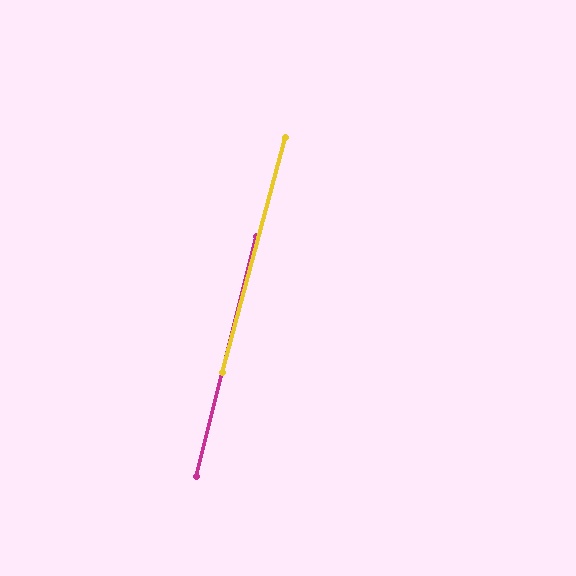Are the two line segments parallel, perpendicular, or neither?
Parallel — their directions differ by only 1.0°.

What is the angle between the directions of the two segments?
Approximately 1 degree.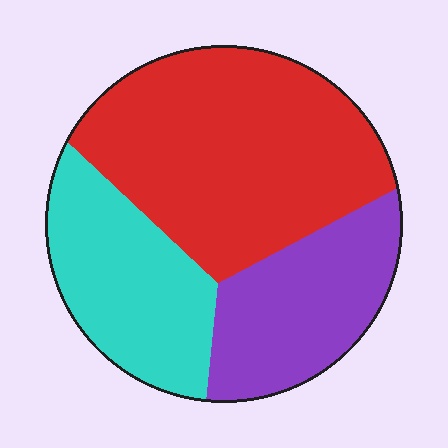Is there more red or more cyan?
Red.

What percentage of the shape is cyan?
Cyan covers 26% of the shape.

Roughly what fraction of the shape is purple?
Purple covers 25% of the shape.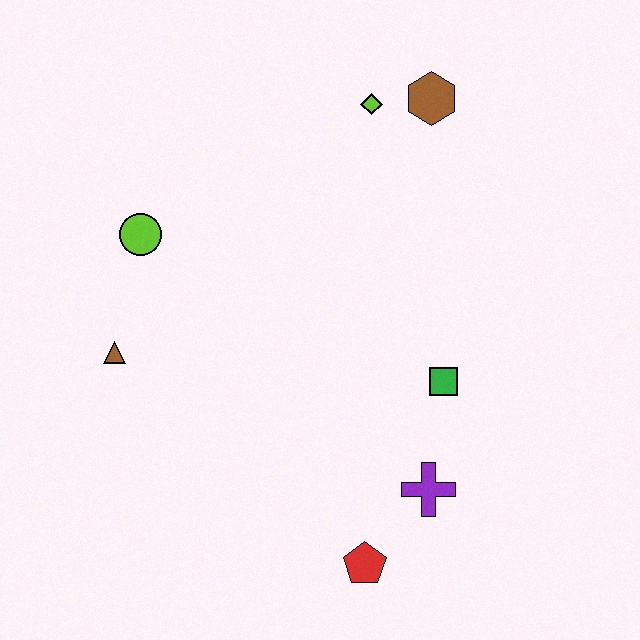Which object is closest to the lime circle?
The brown triangle is closest to the lime circle.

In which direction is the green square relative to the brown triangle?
The green square is to the right of the brown triangle.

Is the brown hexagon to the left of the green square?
Yes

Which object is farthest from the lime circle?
The red pentagon is farthest from the lime circle.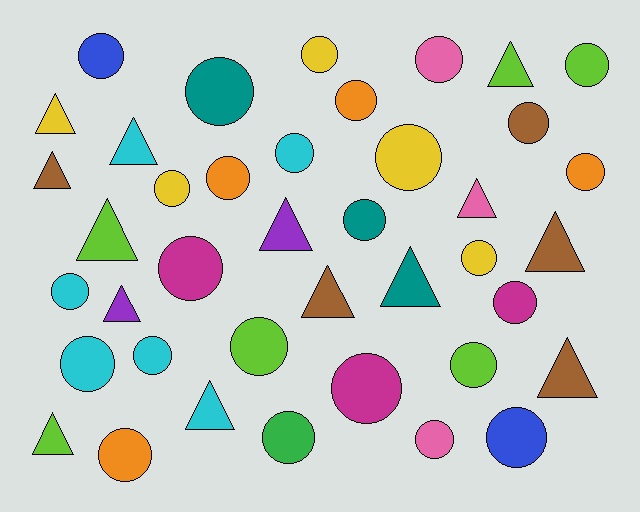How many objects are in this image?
There are 40 objects.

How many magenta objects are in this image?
There are 3 magenta objects.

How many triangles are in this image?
There are 14 triangles.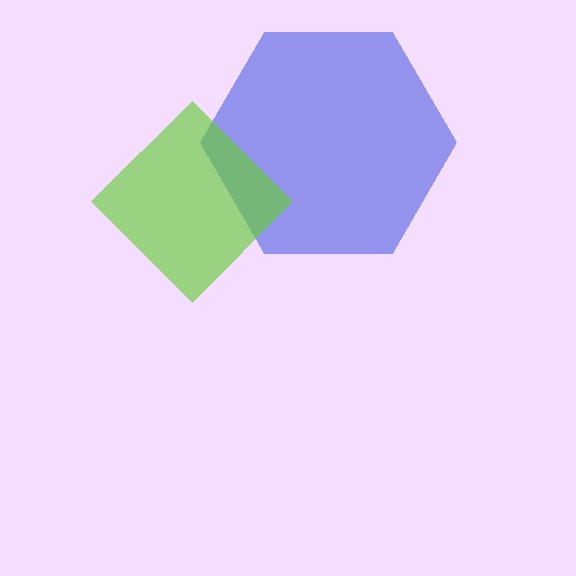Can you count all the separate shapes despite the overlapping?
Yes, there are 2 separate shapes.